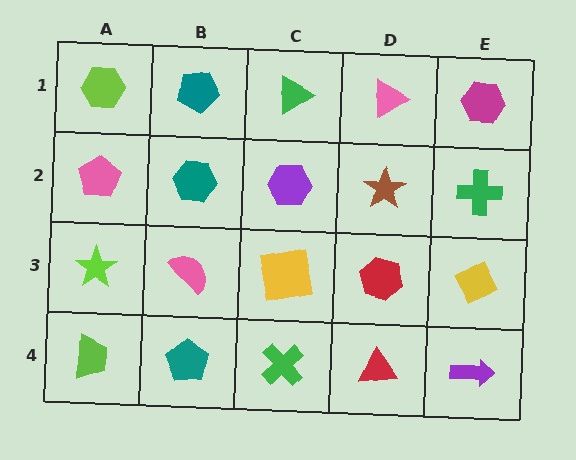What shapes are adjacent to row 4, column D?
A red hexagon (row 3, column D), a green cross (row 4, column C), a purple arrow (row 4, column E).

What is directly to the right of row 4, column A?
A teal pentagon.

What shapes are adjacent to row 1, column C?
A purple hexagon (row 2, column C), a teal pentagon (row 1, column B), a pink triangle (row 1, column D).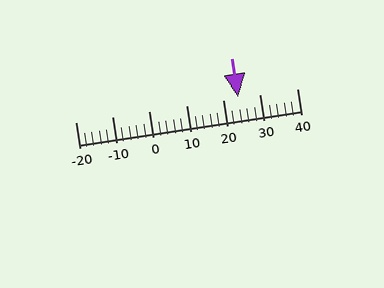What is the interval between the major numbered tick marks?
The major tick marks are spaced 10 units apart.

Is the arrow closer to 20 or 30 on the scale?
The arrow is closer to 20.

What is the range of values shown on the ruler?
The ruler shows values from -20 to 40.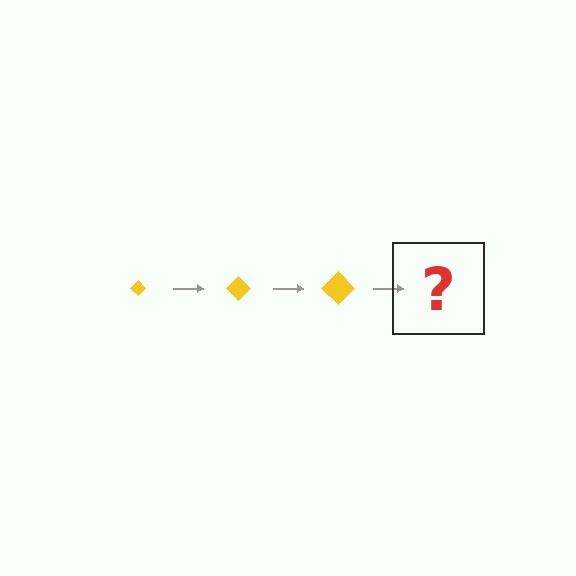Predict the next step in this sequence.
The next step is a yellow diamond, larger than the previous one.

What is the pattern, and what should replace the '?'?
The pattern is that the diamond gets progressively larger each step. The '?' should be a yellow diamond, larger than the previous one.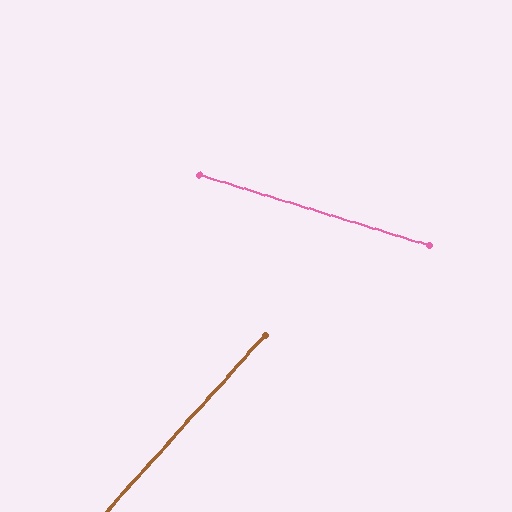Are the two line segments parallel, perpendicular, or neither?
Neither parallel nor perpendicular — they differ by about 65°.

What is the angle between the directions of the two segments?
Approximately 65 degrees.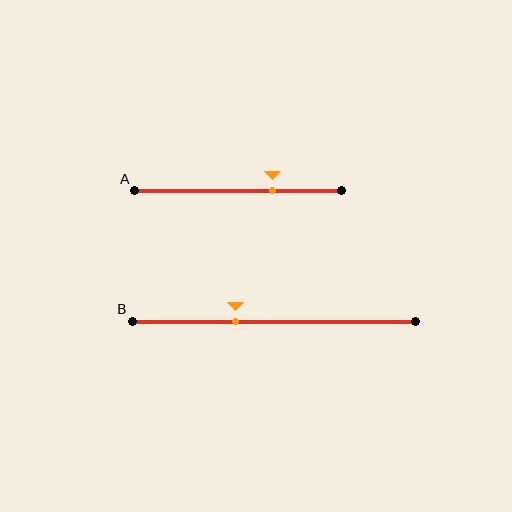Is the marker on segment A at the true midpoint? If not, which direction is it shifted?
No, the marker on segment A is shifted to the right by about 16% of the segment length.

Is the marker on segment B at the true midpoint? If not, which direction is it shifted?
No, the marker on segment B is shifted to the left by about 14% of the segment length.